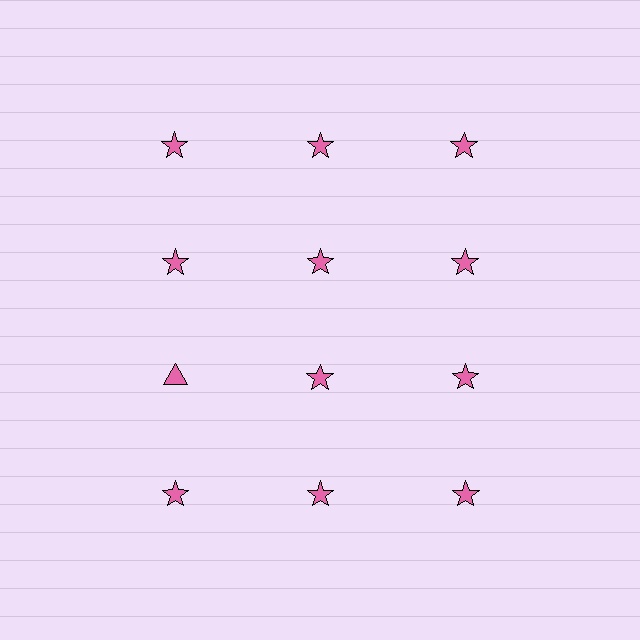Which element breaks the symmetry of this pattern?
The pink triangle in the third row, leftmost column breaks the symmetry. All other shapes are pink stars.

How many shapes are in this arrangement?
There are 12 shapes arranged in a grid pattern.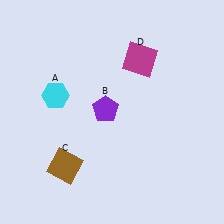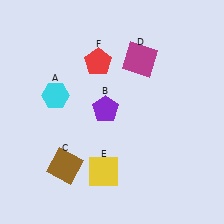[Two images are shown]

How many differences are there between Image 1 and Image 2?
There are 2 differences between the two images.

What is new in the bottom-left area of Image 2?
A yellow square (E) was added in the bottom-left area of Image 2.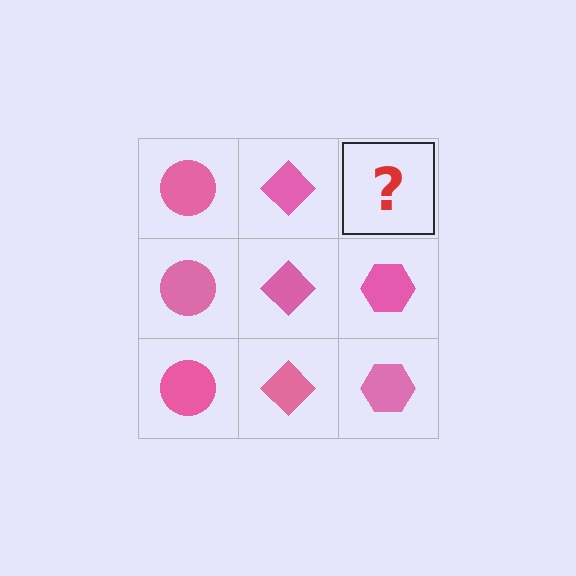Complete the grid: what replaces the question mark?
The question mark should be replaced with a pink hexagon.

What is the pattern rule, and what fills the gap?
The rule is that each column has a consistent shape. The gap should be filled with a pink hexagon.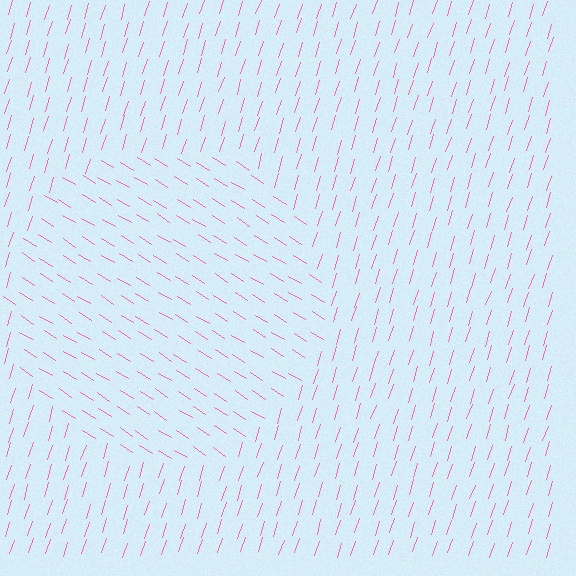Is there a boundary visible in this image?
Yes, there is a texture boundary formed by a change in line orientation.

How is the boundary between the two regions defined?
The boundary is defined purely by a change in line orientation (approximately 76 degrees difference). All lines are the same color and thickness.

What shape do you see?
I see a circle.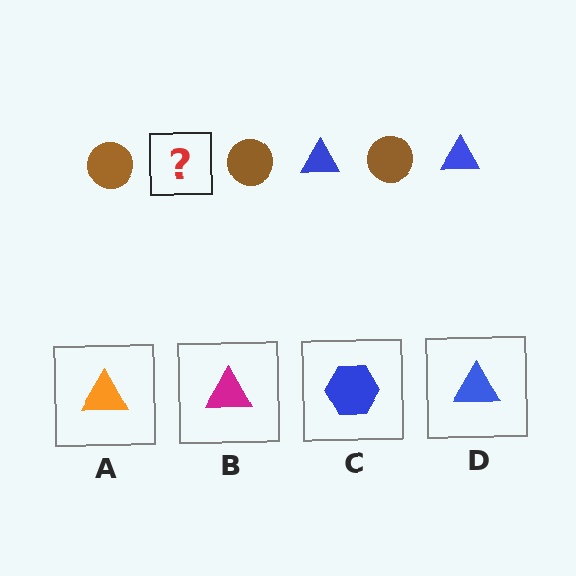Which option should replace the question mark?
Option D.